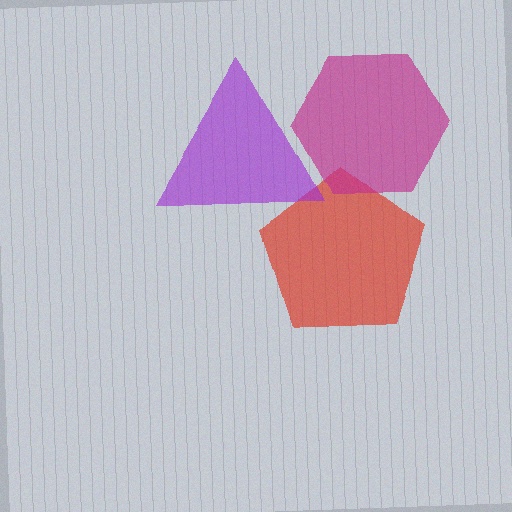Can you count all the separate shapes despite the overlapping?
Yes, there are 3 separate shapes.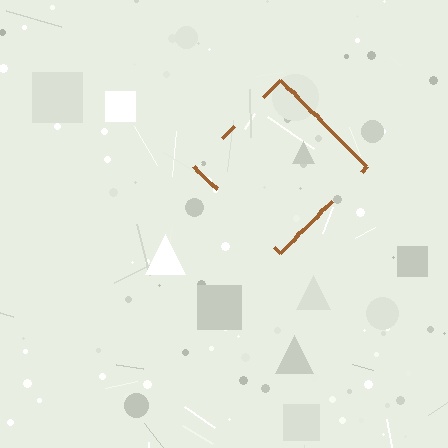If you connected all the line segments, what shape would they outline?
They would outline a diamond.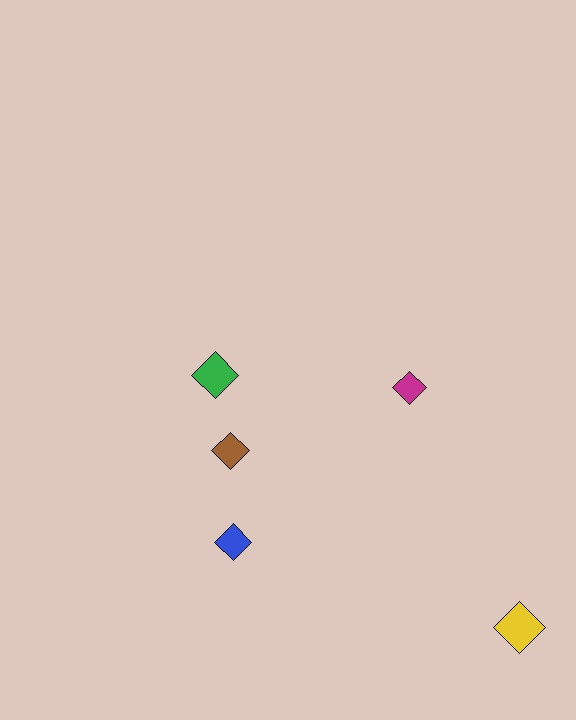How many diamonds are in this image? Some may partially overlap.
There are 5 diamonds.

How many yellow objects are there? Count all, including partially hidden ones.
There is 1 yellow object.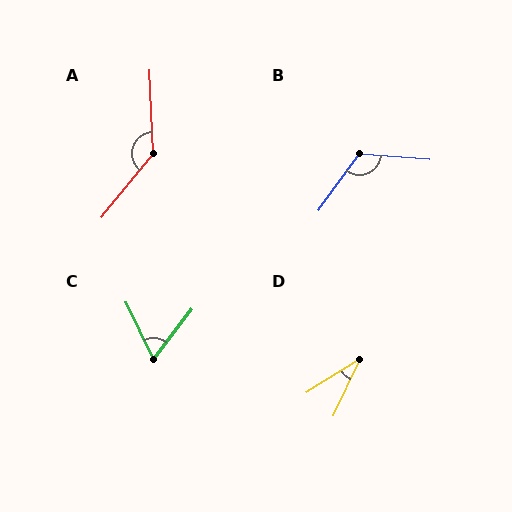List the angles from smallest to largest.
D (33°), C (63°), B (121°), A (138°).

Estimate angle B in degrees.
Approximately 121 degrees.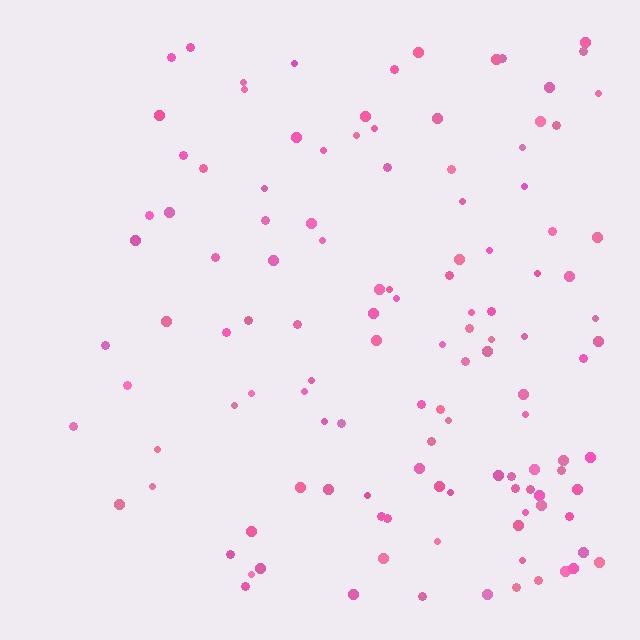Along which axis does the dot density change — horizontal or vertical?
Horizontal.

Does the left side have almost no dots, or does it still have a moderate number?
Still a moderate number, just noticeably fewer than the right.